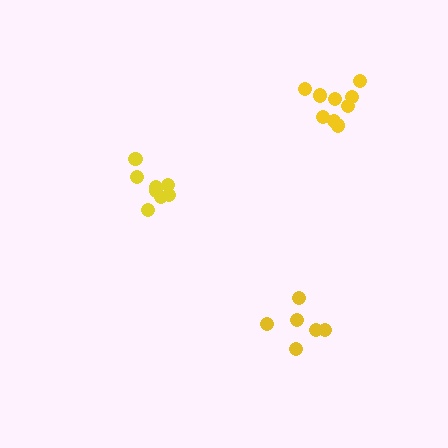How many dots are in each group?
Group 1: 6 dots, Group 2: 9 dots, Group 3: 8 dots (23 total).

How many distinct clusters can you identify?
There are 3 distinct clusters.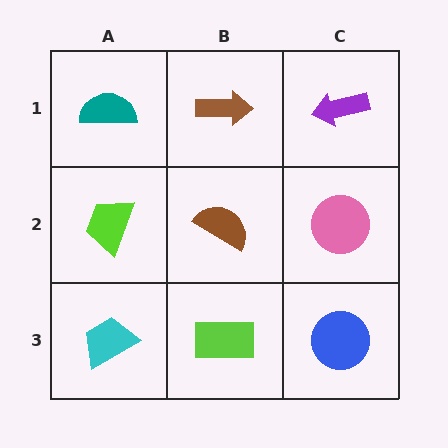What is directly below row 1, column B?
A brown semicircle.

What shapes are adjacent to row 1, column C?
A pink circle (row 2, column C), a brown arrow (row 1, column B).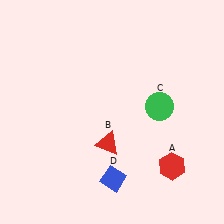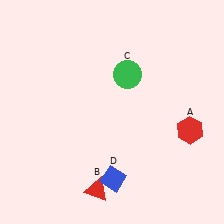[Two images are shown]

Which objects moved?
The objects that moved are: the red hexagon (A), the red triangle (B), the green circle (C).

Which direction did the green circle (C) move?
The green circle (C) moved left.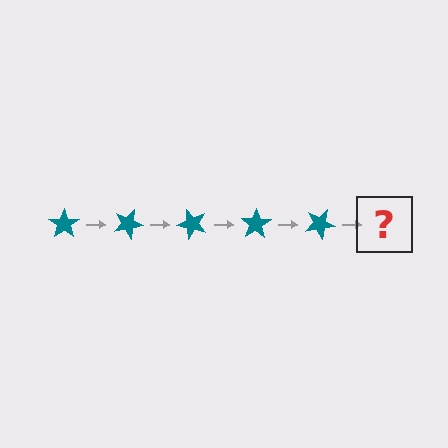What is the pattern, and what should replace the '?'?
The pattern is that the star rotates 25 degrees each step. The '?' should be a teal star rotated 125 degrees.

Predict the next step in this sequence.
The next step is a teal star rotated 125 degrees.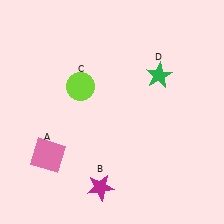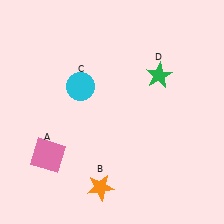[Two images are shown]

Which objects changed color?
B changed from magenta to orange. C changed from lime to cyan.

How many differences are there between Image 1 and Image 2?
There are 2 differences between the two images.